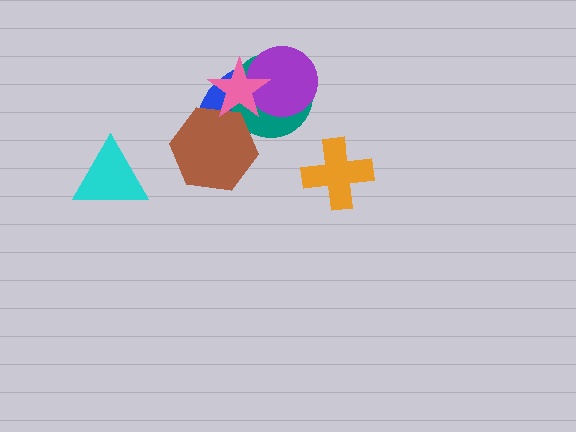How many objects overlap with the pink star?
4 objects overlap with the pink star.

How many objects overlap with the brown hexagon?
3 objects overlap with the brown hexagon.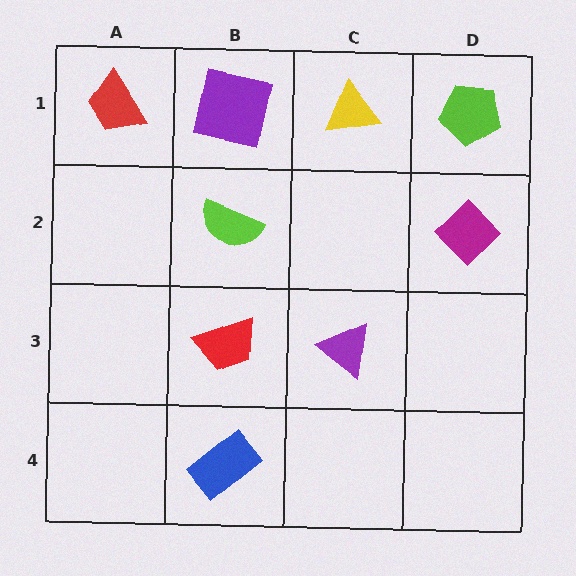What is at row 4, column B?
A blue rectangle.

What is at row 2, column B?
A lime semicircle.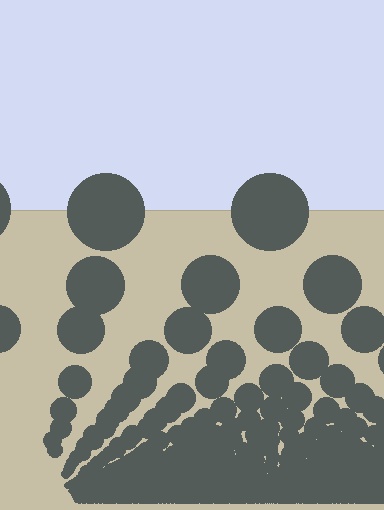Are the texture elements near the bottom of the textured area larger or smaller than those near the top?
Smaller. The gradient is inverted — elements near the bottom are smaller and denser.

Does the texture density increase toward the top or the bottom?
Density increases toward the bottom.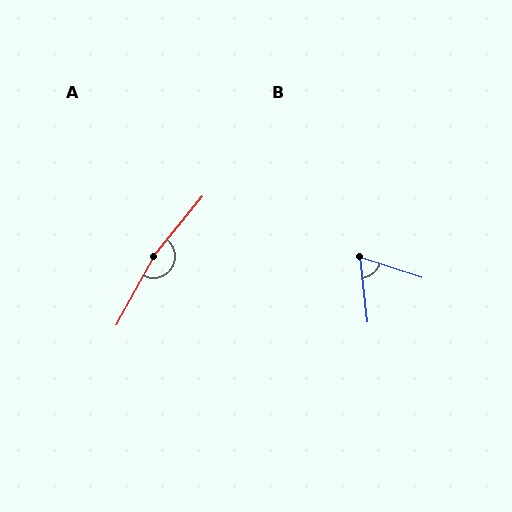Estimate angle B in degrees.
Approximately 65 degrees.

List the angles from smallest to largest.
B (65°), A (169°).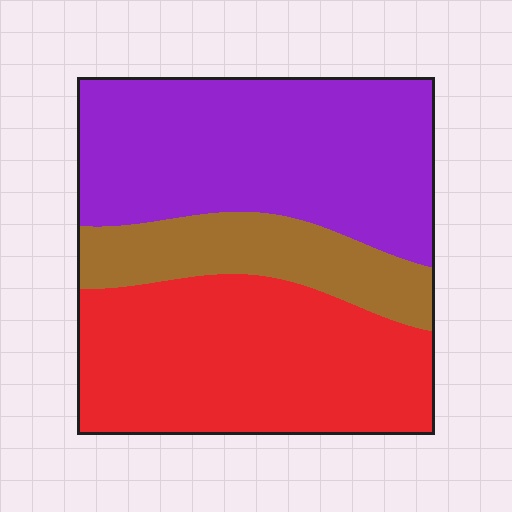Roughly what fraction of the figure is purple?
Purple covers around 40% of the figure.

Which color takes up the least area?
Brown, at roughly 20%.